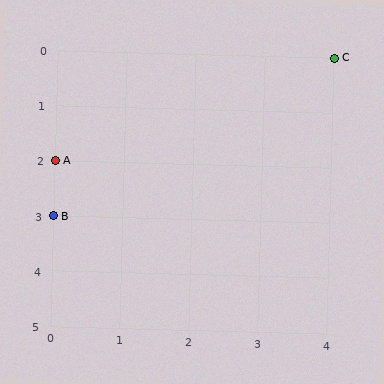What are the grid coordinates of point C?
Point C is at grid coordinates (4, 0).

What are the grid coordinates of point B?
Point B is at grid coordinates (0, 3).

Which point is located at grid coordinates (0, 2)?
Point A is at (0, 2).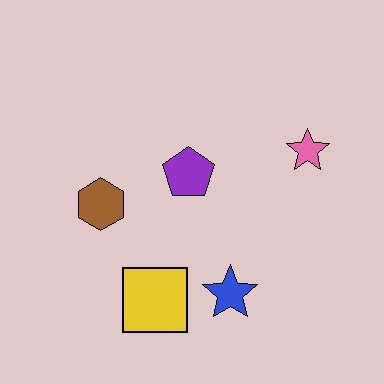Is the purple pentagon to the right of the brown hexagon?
Yes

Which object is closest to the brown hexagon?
The purple pentagon is closest to the brown hexagon.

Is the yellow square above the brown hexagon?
No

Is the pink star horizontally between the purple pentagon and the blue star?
No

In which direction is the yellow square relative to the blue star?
The yellow square is to the left of the blue star.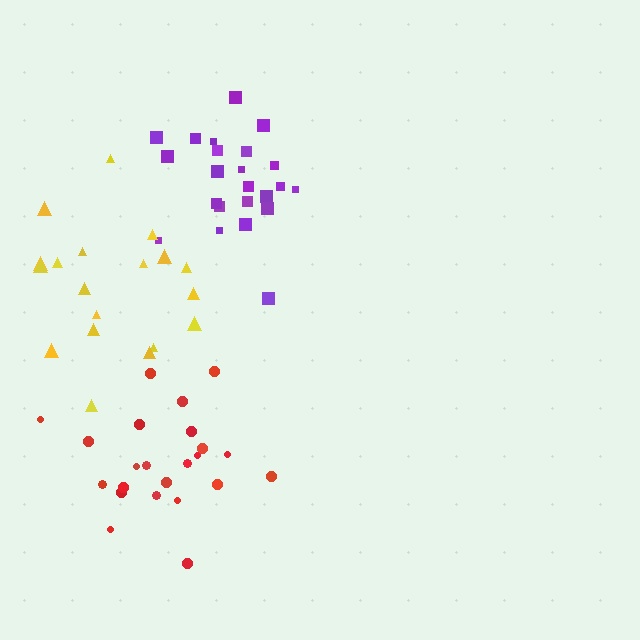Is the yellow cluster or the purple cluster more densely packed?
Purple.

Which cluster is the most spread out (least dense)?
Yellow.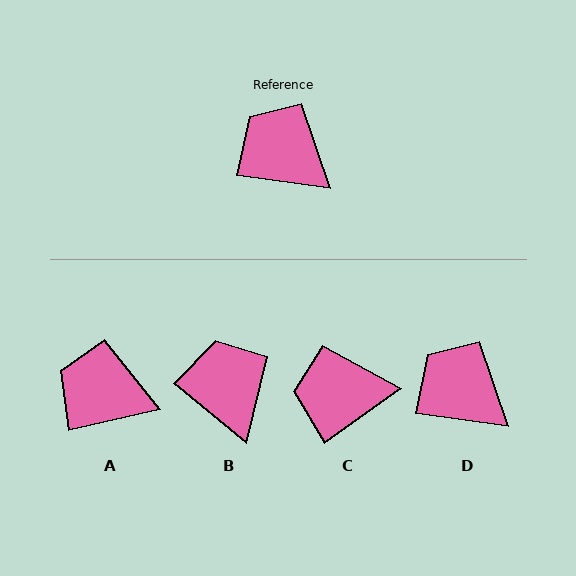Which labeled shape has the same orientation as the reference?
D.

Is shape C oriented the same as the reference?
No, it is off by about 43 degrees.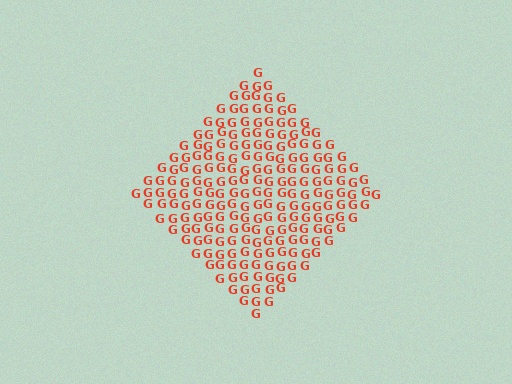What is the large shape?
The large shape is a diamond.